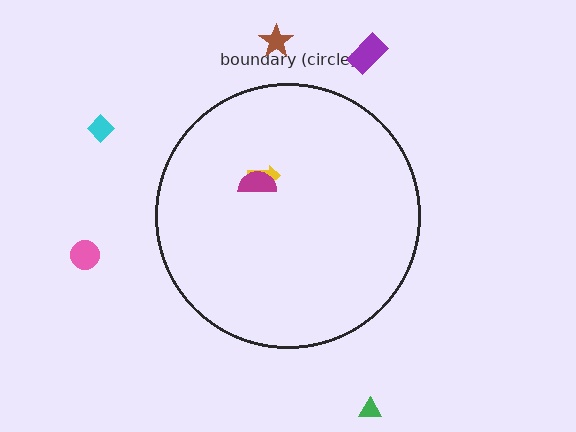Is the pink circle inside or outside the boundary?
Outside.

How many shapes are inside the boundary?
2 inside, 5 outside.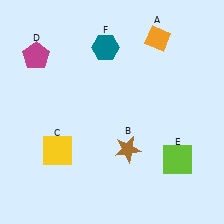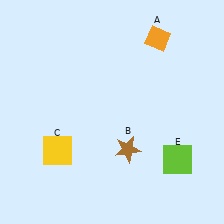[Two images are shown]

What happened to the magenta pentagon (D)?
The magenta pentagon (D) was removed in Image 2. It was in the top-left area of Image 1.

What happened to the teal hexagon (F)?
The teal hexagon (F) was removed in Image 2. It was in the top-left area of Image 1.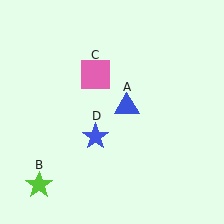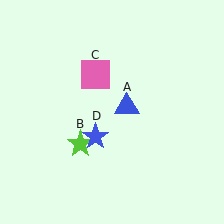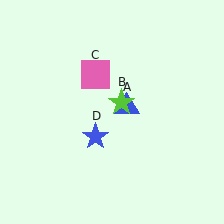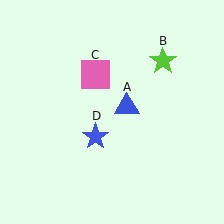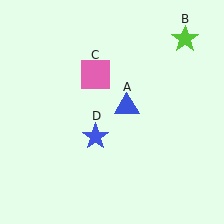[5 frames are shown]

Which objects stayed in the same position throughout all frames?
Blue triangle (object A) and pink square (object C) and blue star (object D) remained stationary.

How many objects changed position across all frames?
1 object changed position: lime star (object B).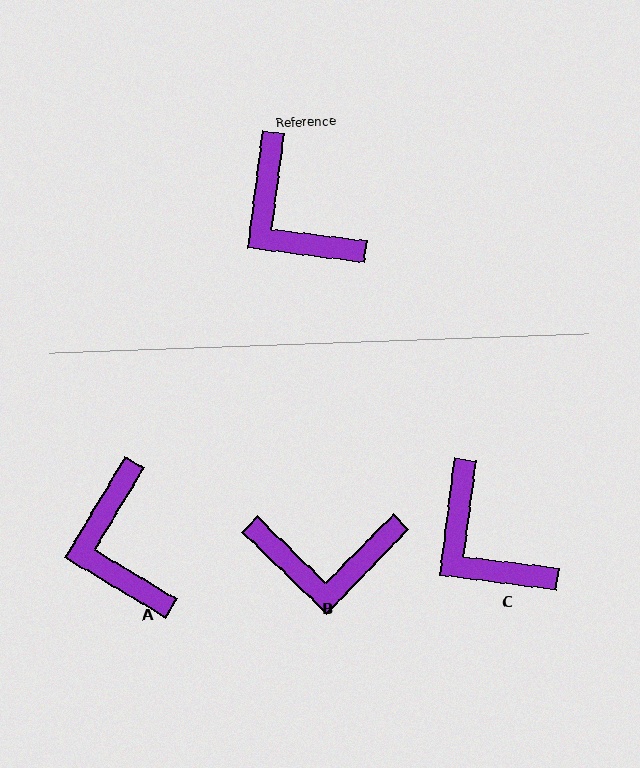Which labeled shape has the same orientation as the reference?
C.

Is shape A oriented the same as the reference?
No, it is off by about 24 degrees.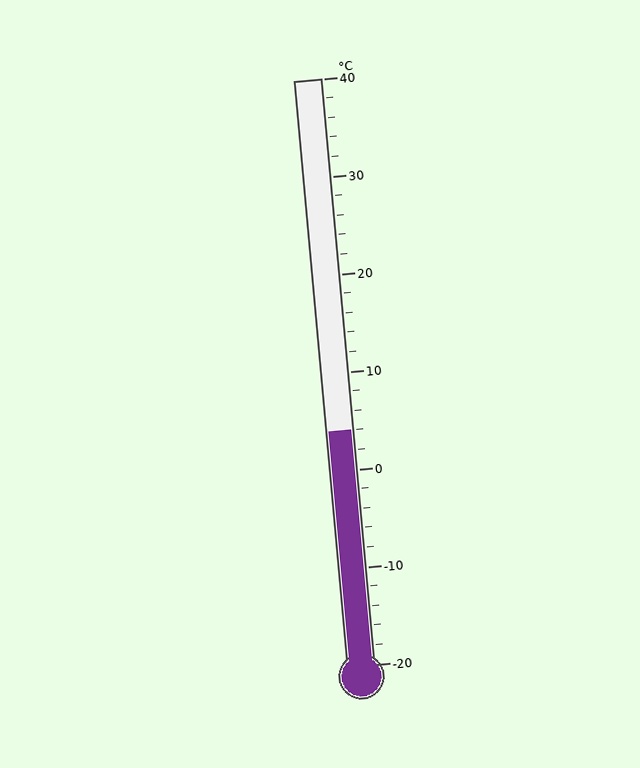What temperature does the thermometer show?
The thermometer shows approximately 4°C.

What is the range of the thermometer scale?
The thermometer scale ranges from -20°C to 40°C.